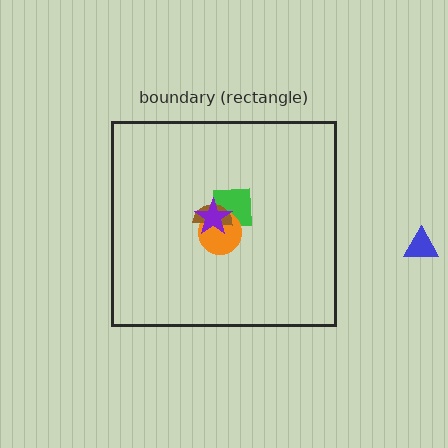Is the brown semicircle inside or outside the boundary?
Inside.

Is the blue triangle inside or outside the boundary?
Outside.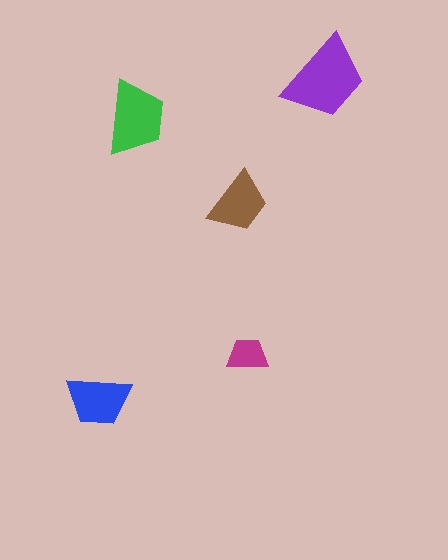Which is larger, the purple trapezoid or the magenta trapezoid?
The purple one.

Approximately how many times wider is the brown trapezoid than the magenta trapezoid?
About 1.5 times wider.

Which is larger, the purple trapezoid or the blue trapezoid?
The purple one.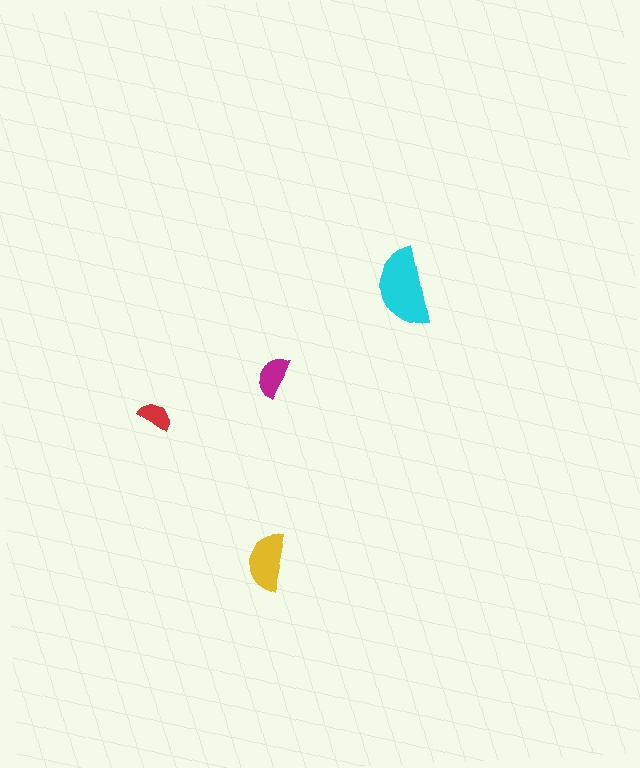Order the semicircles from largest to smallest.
the cyan one, the yellow one, the magenta one, the red one.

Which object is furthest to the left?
The red semicircle is leftmost.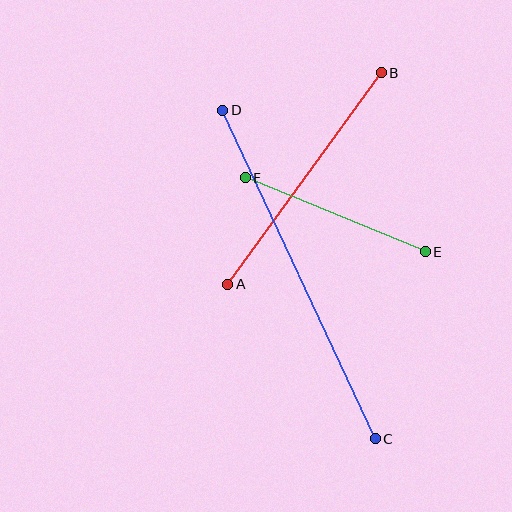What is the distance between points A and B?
The distance is approximately 261 pixels.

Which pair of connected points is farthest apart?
Points C and D are farthest apart.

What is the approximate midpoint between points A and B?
The midpoint is at approximately (305, 179) pixels.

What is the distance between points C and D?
The distance is approximately 362 pixels.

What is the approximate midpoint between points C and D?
The midpoint is at approximately (299, 274) pixels.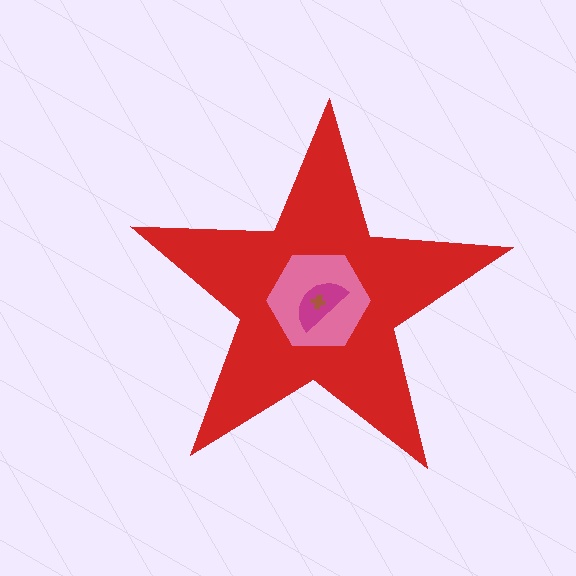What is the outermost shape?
The red star.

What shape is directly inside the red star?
The pink hexagon.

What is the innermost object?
The brown cross.